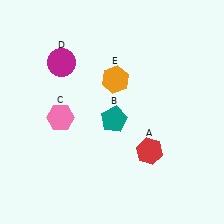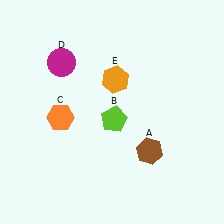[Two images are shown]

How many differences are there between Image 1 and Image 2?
There are 3 differences between the two images.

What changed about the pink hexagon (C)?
In Image 1, C is pink. In Image 2, it changed to orange.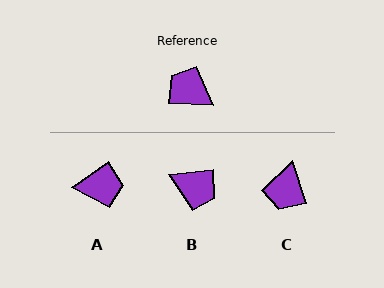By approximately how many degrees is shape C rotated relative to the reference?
Approximately 110 degrees counter-clockwise.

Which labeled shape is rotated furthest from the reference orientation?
B, about 171 degrees away.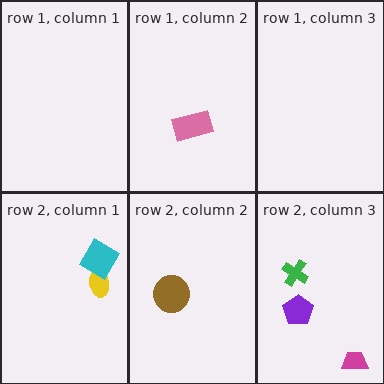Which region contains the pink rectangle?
The row 1, column 2 region.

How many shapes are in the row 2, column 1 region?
2.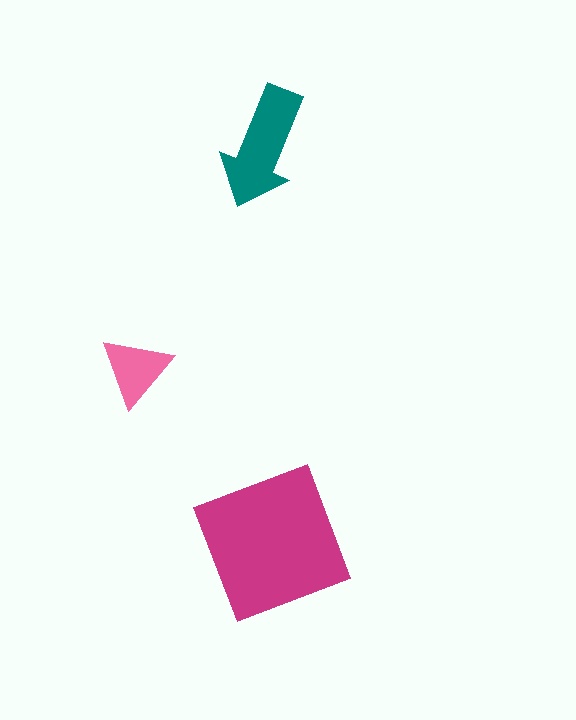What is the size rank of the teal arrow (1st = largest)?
2nd.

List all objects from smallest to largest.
The pink triangle, the teal arrow, the magenta square.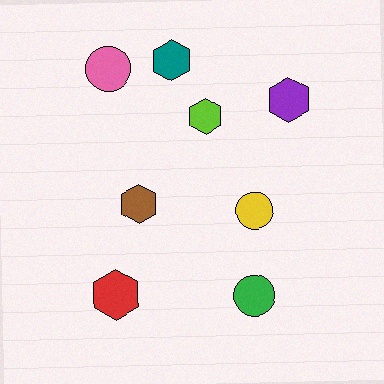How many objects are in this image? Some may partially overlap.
There are 8 objects.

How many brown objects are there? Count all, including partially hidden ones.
There is 1 brown object.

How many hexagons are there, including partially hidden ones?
There are 5 hexagons.